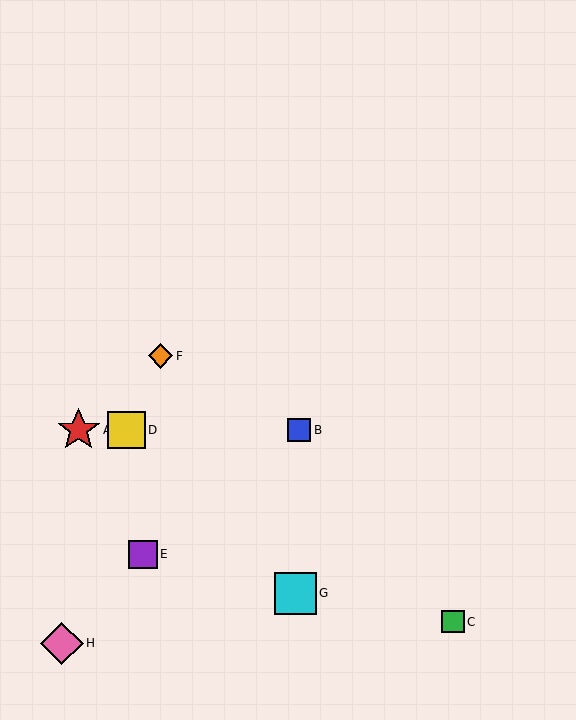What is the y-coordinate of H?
Object H is at y≈643.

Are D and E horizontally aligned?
No, D is at y≈430 and E is at y≈554.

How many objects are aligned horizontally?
3 objects (A, B, D) are aligned horizontally.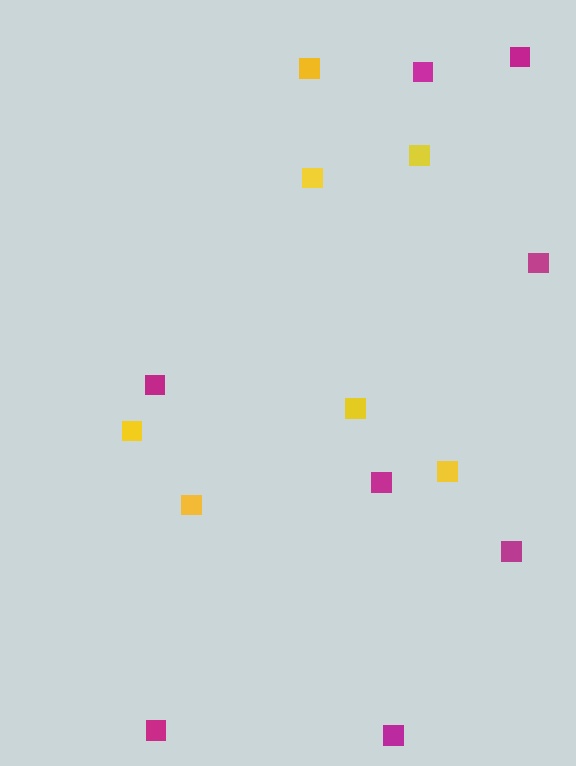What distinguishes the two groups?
There are 2 groups: one group of magenta squares (8) and one group of yellow squares (7).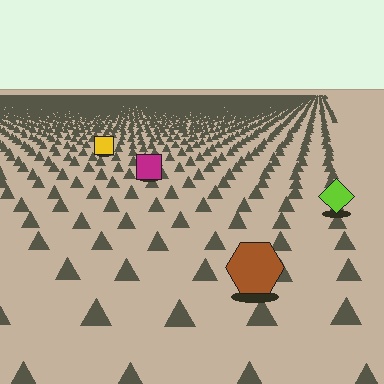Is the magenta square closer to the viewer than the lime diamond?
No. The lime diamond is closer — you can tell from the texture gradient: the ground texture is coarser near it.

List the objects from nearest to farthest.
From nearest to farthest: the brown hexagon, the lime diamond, the magenta square, the yellow square.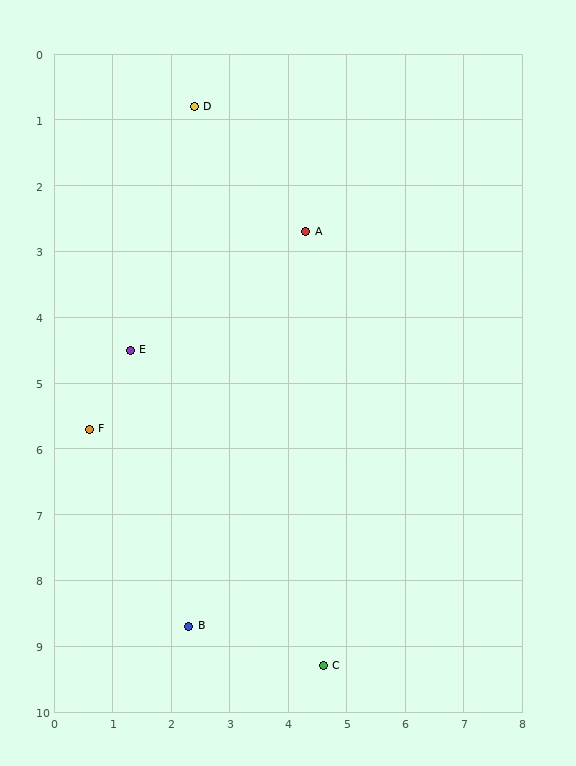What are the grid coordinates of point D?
Point D is at approximately (2.4, 0.8).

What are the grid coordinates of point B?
Point B is at approximately (2.3, 8.7).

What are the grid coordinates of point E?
Point E is at approximately (1.3, 4.5).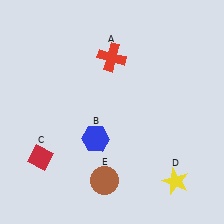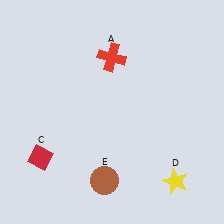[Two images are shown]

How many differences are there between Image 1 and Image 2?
There is 1 difference between the two images.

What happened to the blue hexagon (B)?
The blue hexagon (B) was removed in Image 2. It was in the bottom-left area of Image 1.